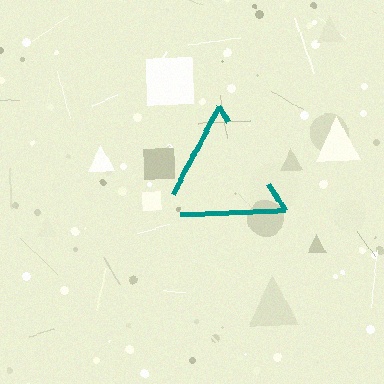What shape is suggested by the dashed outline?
The dashed outline suggests a triangle.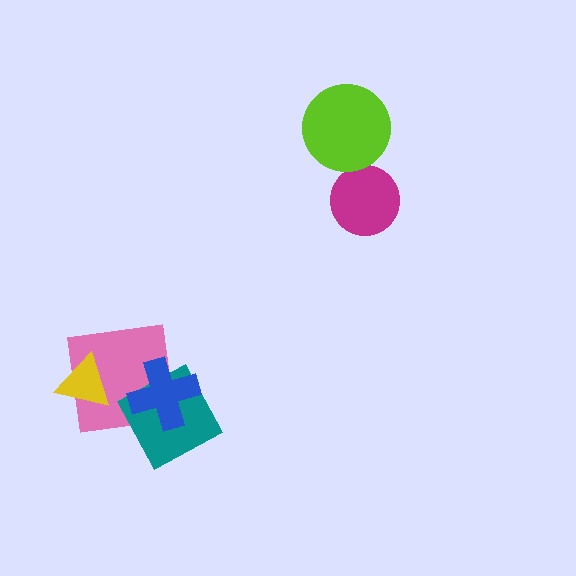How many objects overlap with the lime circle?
0 objects overlap with the lime circle.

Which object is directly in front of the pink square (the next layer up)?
The yellow triangle is directly in front of the pink square.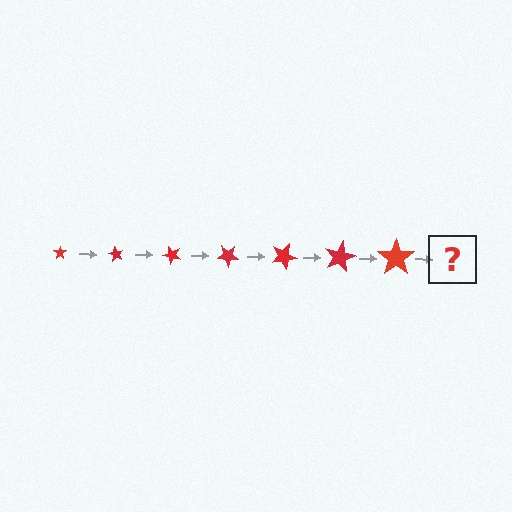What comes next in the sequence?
The next element should be a star, larger than the previous one and rotated 420 degrees from the start.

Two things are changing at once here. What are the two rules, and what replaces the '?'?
The two rules are that the star grows larger each step and it rotates 60 degrees each step. The '?' should be a star, larger than the previous one and rotated 420 degrees from the start.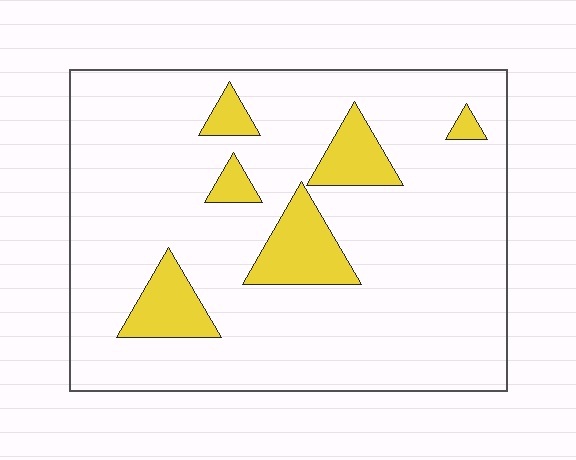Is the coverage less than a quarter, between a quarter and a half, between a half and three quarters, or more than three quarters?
Less than a quarter.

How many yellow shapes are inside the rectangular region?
6.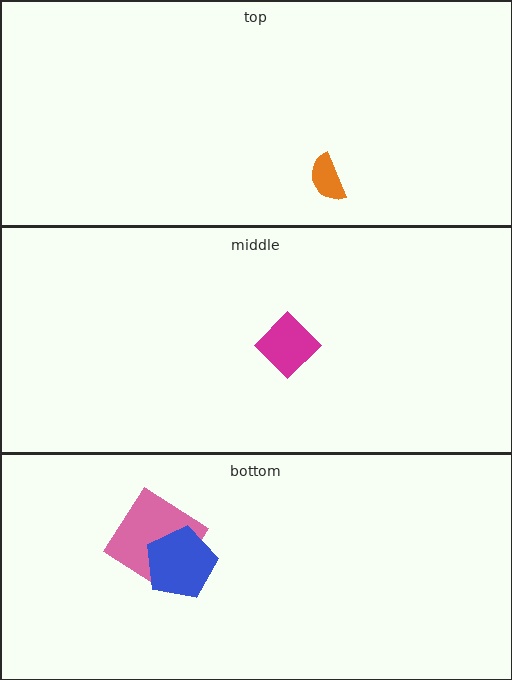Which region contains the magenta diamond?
The middle region.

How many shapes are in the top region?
1.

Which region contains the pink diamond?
The bottom region.